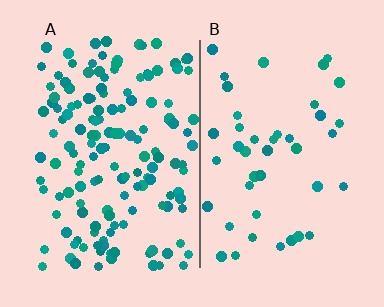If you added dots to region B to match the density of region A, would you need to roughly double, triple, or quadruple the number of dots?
Approximately triple.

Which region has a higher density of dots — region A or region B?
A (the left).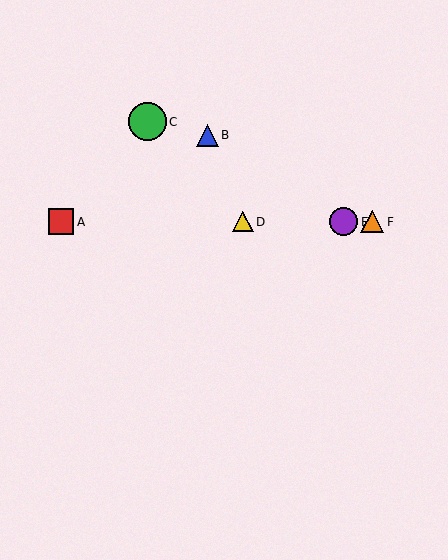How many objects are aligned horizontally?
4 objects (A, D, E, F) are aligned horizontally.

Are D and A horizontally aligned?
Yes, both are at y≈222.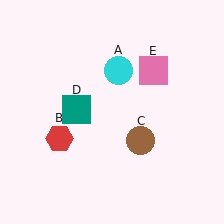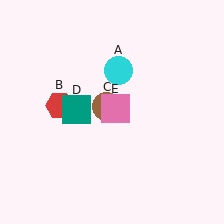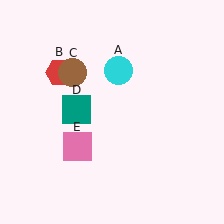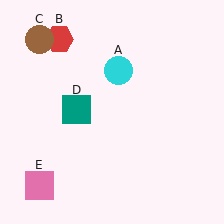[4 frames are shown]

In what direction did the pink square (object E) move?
The pink square (object E) moved down and to the left.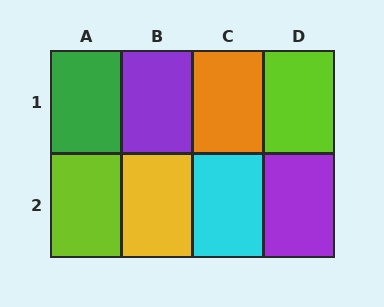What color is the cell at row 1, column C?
Orange.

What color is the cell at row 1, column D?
Lime.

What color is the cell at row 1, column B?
Purple.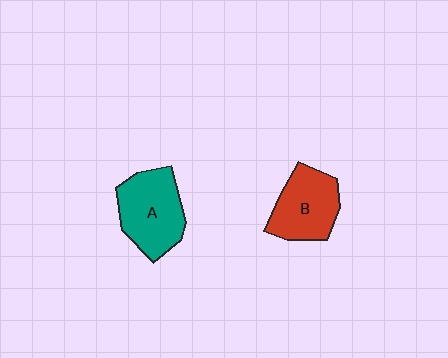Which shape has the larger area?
Shape A (teal).